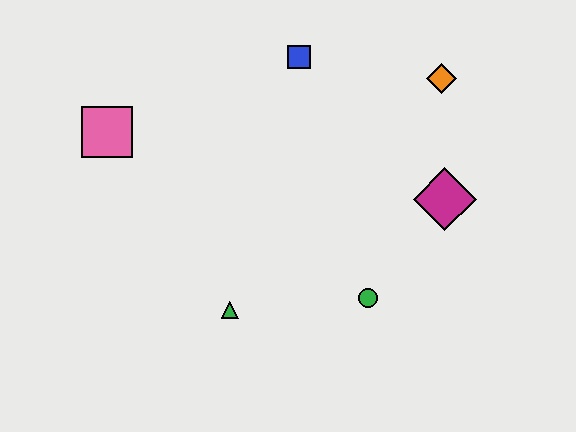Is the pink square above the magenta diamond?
Yes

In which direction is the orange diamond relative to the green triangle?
The orange diamond is above the green triangle.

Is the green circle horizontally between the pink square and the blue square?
No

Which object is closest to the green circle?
The magenta diamond is closest to the green circle.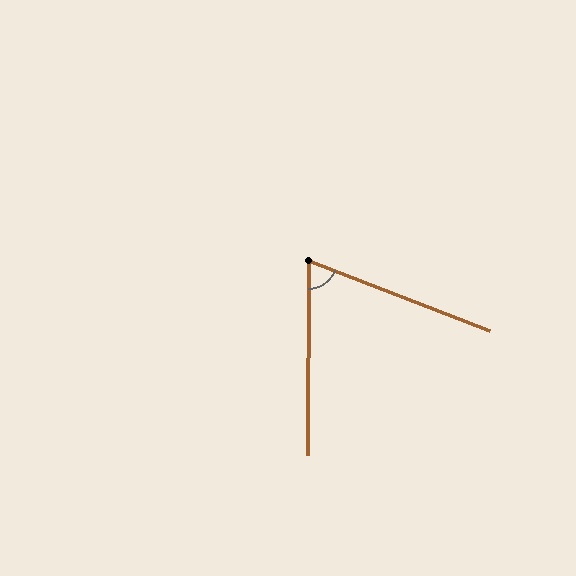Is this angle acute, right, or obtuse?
It is acute.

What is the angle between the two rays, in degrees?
Approximately 69 degrees.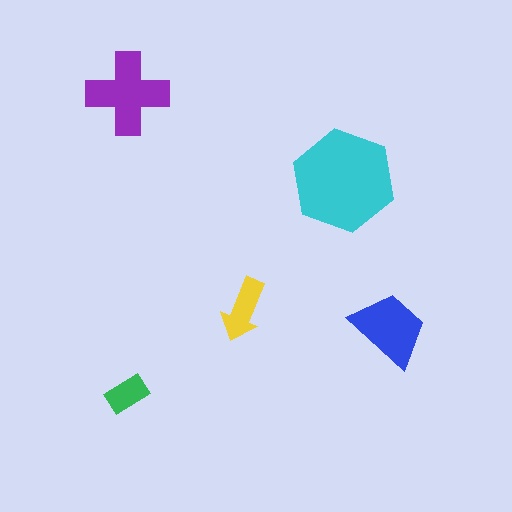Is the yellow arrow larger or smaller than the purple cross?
Smaller.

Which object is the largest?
The cyan hexagon.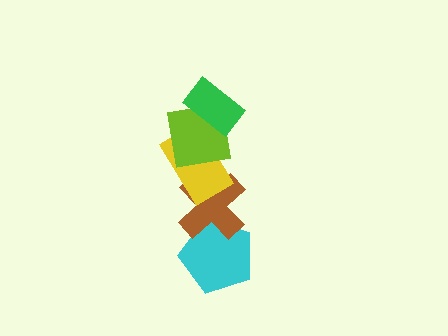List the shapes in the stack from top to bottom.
From top to bottom: the green rectangle, the lime square, the yellow rectangle, the brown cross, the cyan pentagon.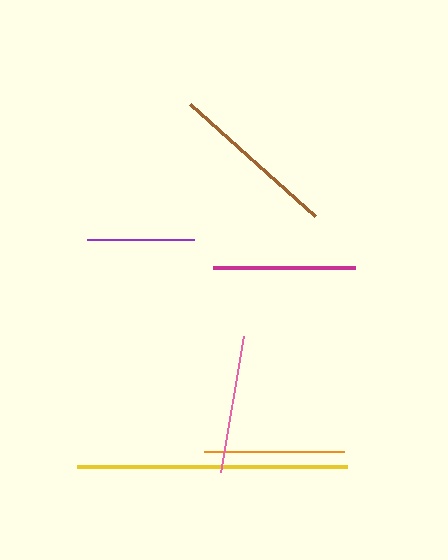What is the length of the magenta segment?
The magenta segment is approximately 141 pixels long.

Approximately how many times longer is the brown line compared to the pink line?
The brown line is approximately 1.2 times the length of the pink line.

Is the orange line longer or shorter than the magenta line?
The magenta line is longer than the orange line.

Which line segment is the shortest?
The purple line is the shortest at approximately 107 pixels.